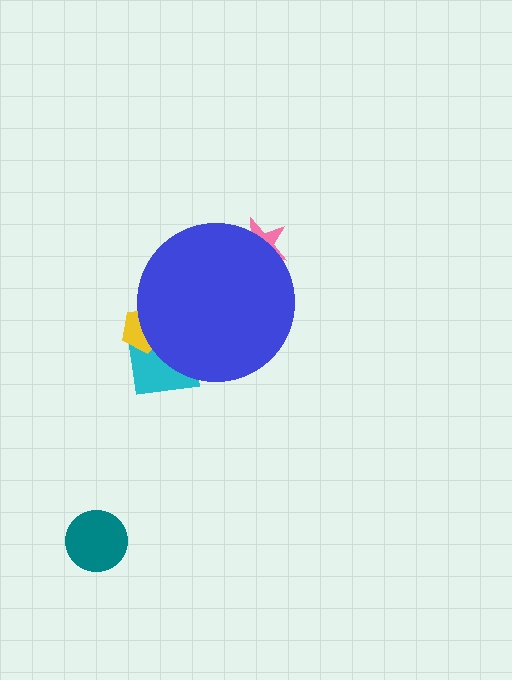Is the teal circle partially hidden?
No, the teal circle is fully visible.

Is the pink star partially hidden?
Yes, the pink star is partially hidden behind the blue circle.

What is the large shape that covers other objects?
A blue circle.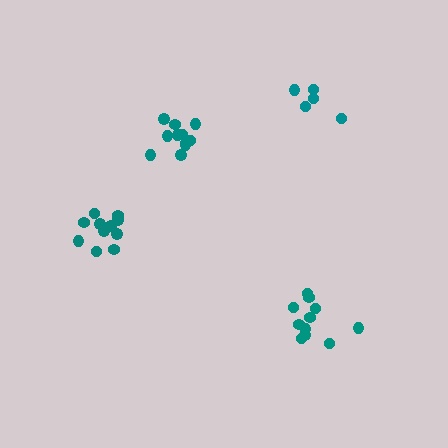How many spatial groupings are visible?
There are 4 spatial groupings.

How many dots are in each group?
Group 1: 11 dots, Group 2: 11 dots, Group 3: 11 dots, Group 4: 5 dots (38 total).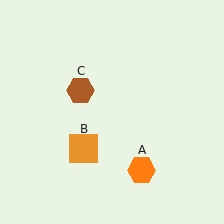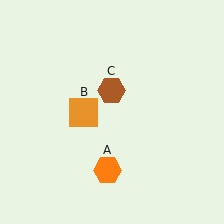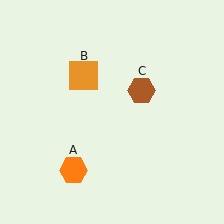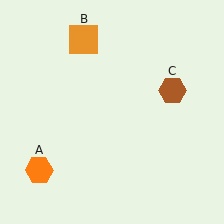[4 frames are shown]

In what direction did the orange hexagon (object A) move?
The orange hexagon (object A) moved left.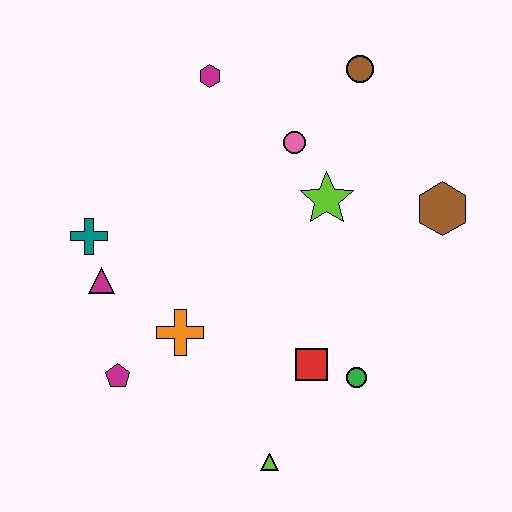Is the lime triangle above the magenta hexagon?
No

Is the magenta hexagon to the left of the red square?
Yes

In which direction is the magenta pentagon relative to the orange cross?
The magenta pentagon is to the left of the orange cross.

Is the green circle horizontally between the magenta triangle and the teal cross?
No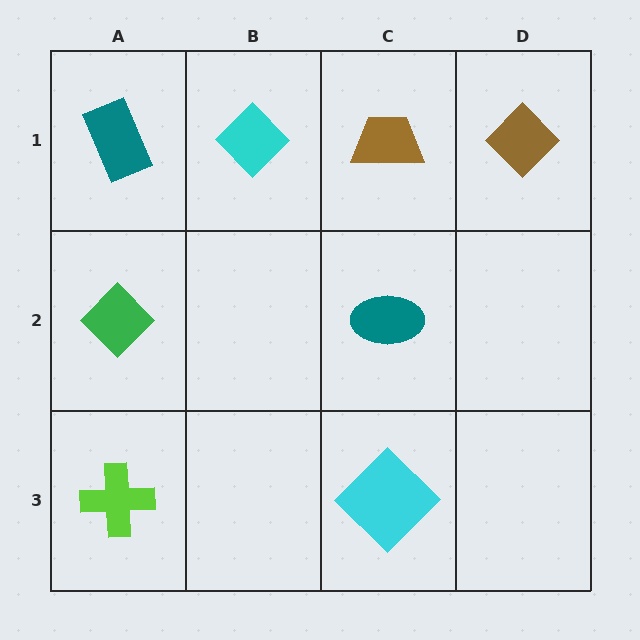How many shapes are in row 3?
2 shapes.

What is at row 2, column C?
A teal ellipse.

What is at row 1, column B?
A cyan diamond.